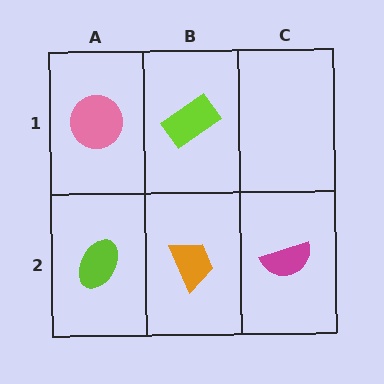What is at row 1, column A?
A pink circle.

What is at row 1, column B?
A lime rectangle.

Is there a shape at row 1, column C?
No, that cell is empty.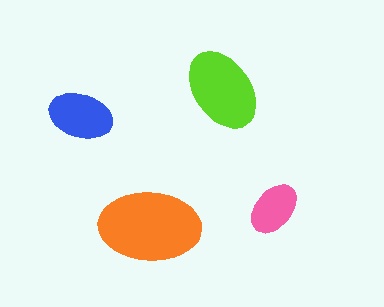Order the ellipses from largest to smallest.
the orange one, the lime one, the blue one, the pink one.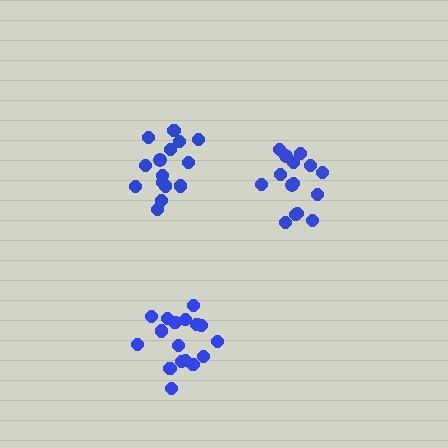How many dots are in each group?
Group 1: 17 dots, Group 2: 15 dots, Group 3: 15 dots (47 total).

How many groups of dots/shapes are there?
There are 3 groups.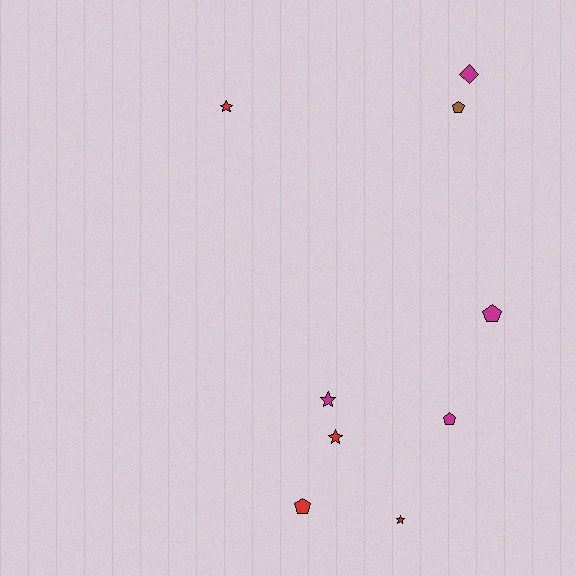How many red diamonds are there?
There are no red diamonds.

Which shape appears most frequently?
Star, with 4 objects.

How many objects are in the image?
There are 9 objects.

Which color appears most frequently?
Magenta, with 4 objects.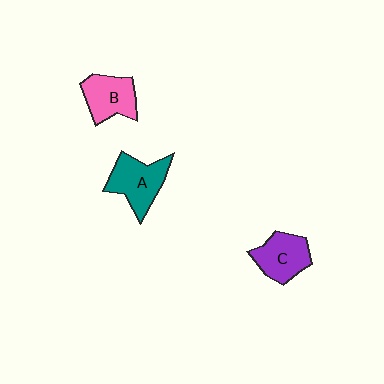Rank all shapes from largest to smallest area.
From largest to smallest: A (teal), C (purple), B (pink).